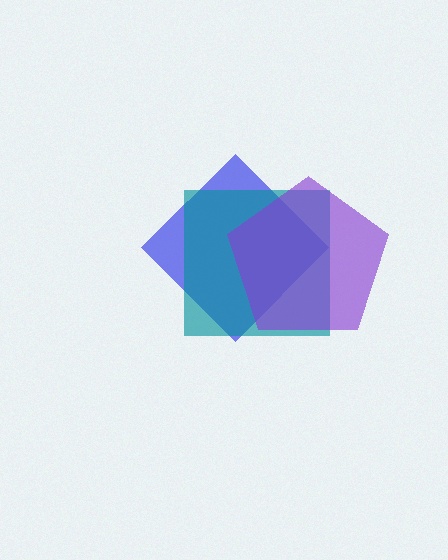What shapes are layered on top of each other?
The layered shapes are: a blue diamond, a teal square, a purple pentagon.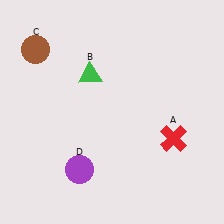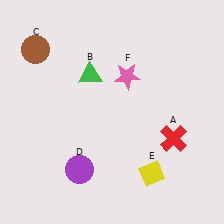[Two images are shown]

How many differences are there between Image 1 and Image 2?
There are 2 differences between the two images.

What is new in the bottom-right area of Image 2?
A yellow diamond (E) was added in the bottom-right area of Image 2.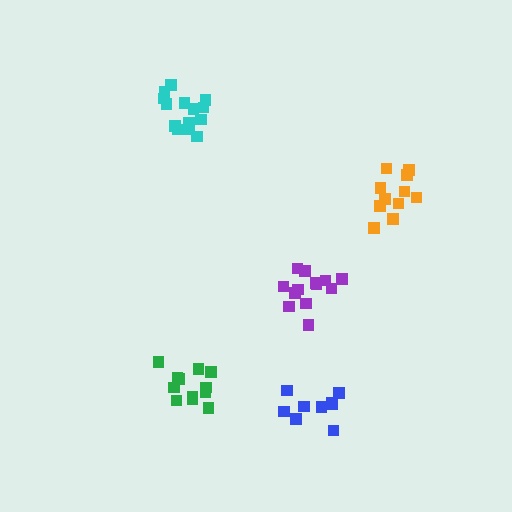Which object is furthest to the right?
The orange cluster is rightmost.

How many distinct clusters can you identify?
There are 5 distinct clusters.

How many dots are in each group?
Group 1: 15 dots, Group 2: 13 dots, Group 3: 13 dots, Group 4: 11 dots, Group 5: 9 dots (61 total).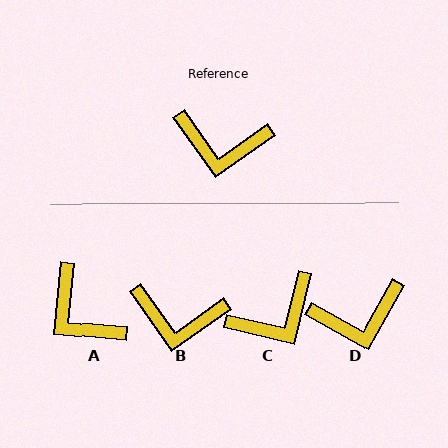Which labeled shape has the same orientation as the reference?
B.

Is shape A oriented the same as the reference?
No, it is off by about 40 degrees.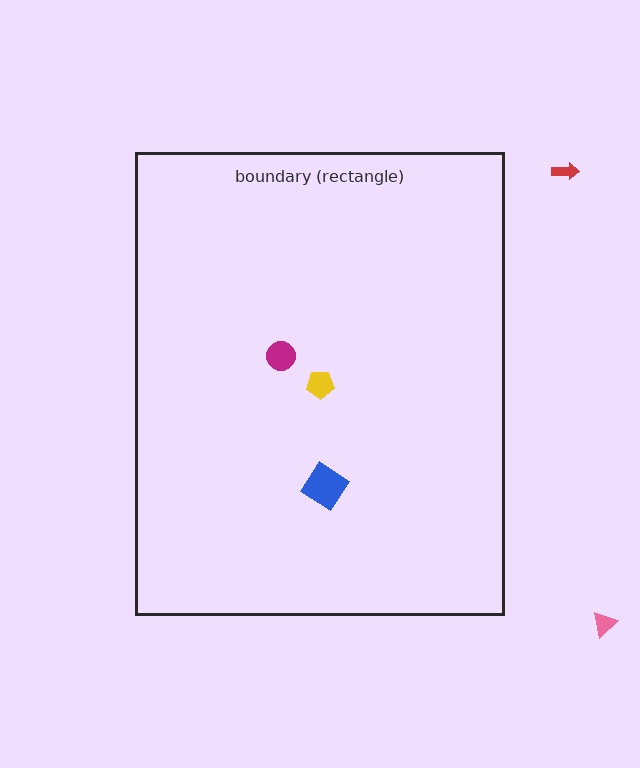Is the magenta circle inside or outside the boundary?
Inside.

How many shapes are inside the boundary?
3 inside, 2 outside.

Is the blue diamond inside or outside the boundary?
Inside.